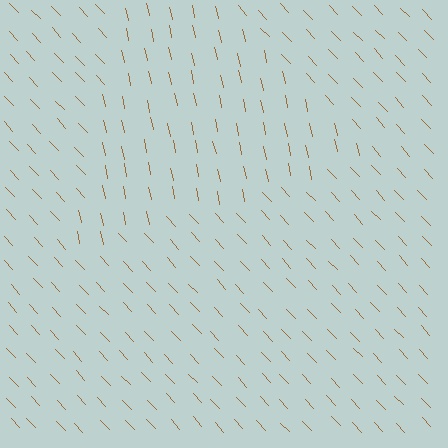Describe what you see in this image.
The image is filled with small brown line segments. A triangle region in the image has lines oriented differently from the surrounding lines, creating a visible texture boundary.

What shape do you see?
I see a triangle.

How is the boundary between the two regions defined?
The boundary is defined purely by a change in line orientation (approximately 32 degrees difference). All lines are the same color and thickness.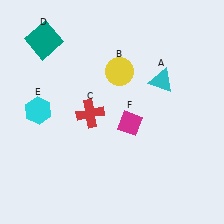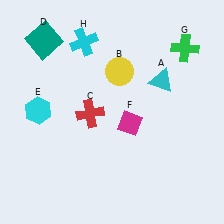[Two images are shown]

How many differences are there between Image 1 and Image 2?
There are 2 differences between the two images.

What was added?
A green cross (G), a cyan cross (H) were added in Image 2.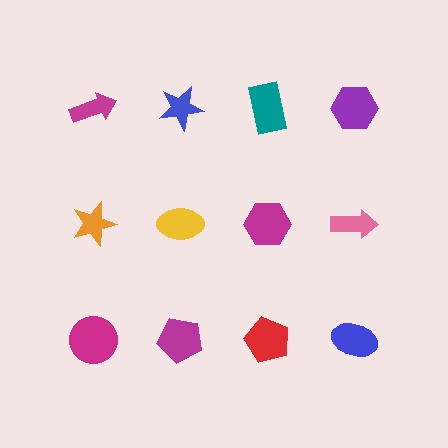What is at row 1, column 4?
A purple hexagon.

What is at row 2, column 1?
An orange star.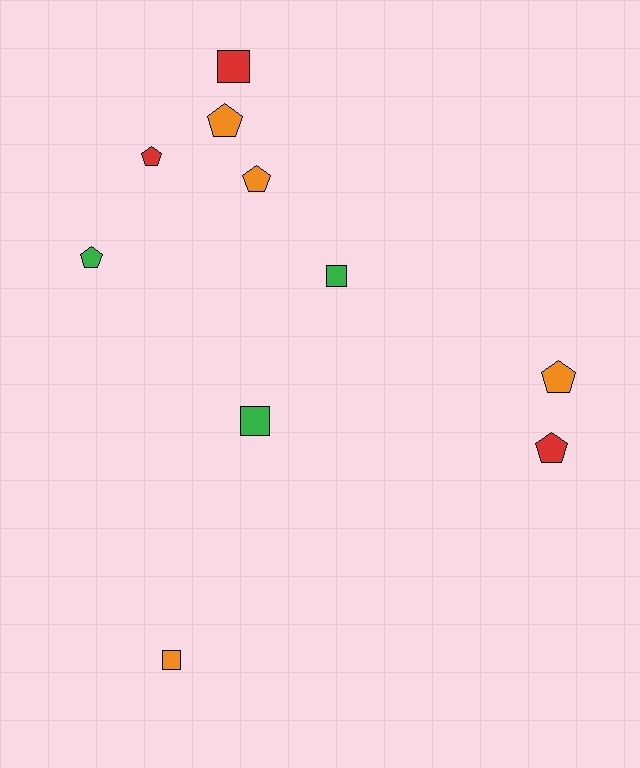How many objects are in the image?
There are 10 objects.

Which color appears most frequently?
Orange, with 4 objects.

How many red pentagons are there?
There are 2 red pentagons.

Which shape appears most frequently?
Pentagon, with 6 objects.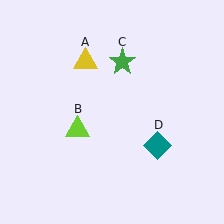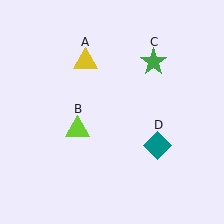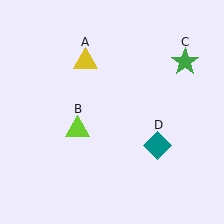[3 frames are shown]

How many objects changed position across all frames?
1 object changed position: green star (object C).